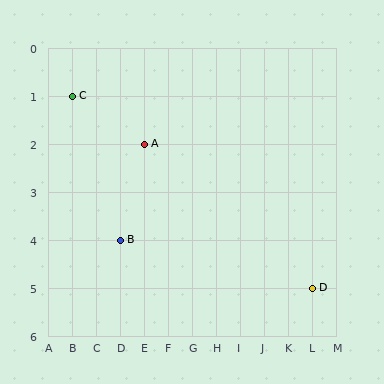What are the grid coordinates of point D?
Point D is at grid coordinates (L, 5).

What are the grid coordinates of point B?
Point B is at grid coordinates (D, 4).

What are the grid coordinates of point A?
Point A is at grid coordinates (E, 2).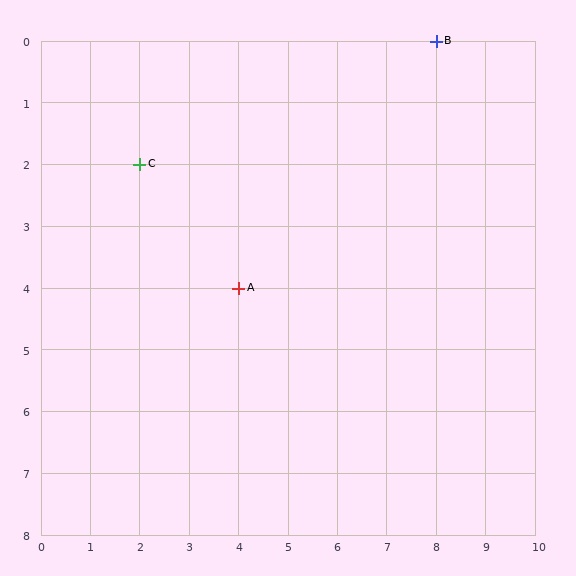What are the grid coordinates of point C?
Point C is at grid coordinates (2, 2).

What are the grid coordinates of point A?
Point A is at grid coordinates (4, 4).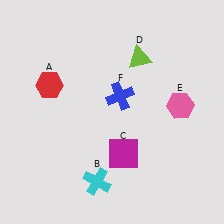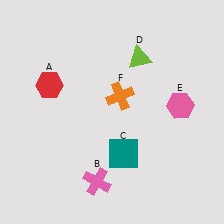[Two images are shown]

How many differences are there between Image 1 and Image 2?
There are 3 differences between the two images.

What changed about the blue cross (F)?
In Image 1, F is blue. In Image 2, it changed to orange.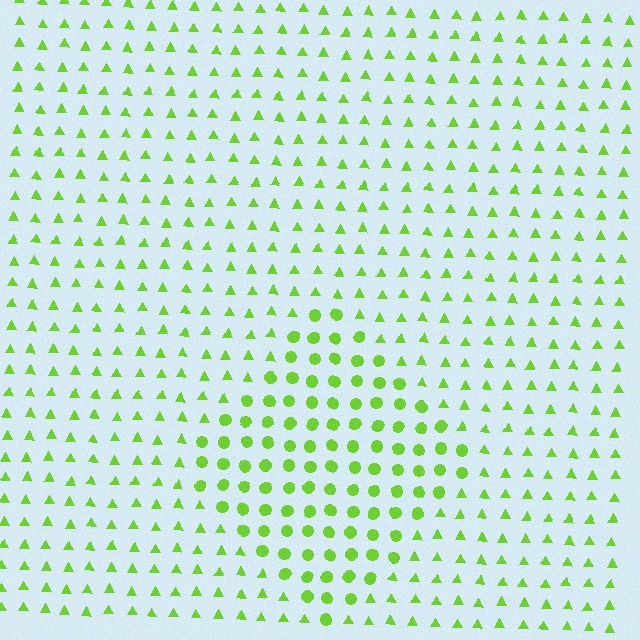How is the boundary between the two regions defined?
The boundary is defined by a change in element shape: circles inside vs. triangles outside. All elements share the same color and spacing.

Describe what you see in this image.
The image is filled with small lime elements arranged in a uniform grid. A diamond-shaped region contains circles, while the surrounding area contains triangles. The boundary is defined purely by the change in element shape.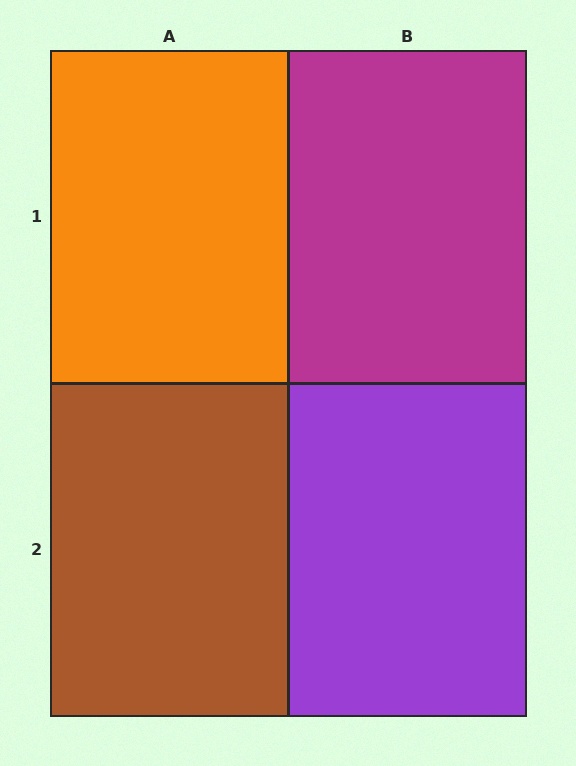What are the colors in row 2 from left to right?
Brown, purple.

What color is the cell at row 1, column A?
Orange.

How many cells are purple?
1 cell is purple.